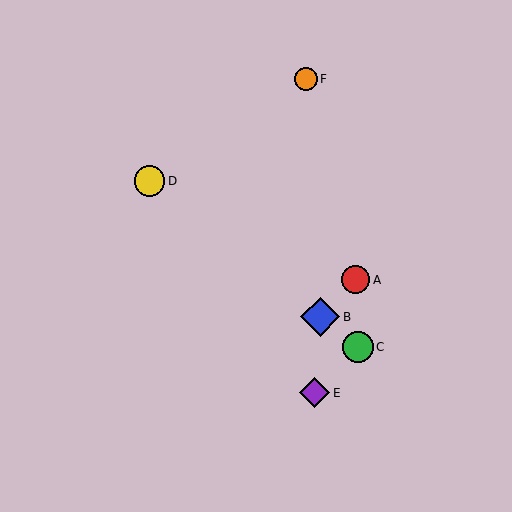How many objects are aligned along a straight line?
3 objects (B, C, D) are aligned along a straight line.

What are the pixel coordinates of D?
Object D is at (150, 181).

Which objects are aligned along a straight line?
Objects B, C, D are aligned along a straight line.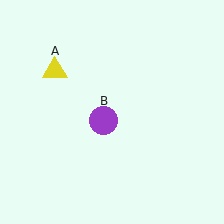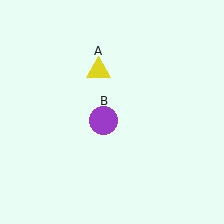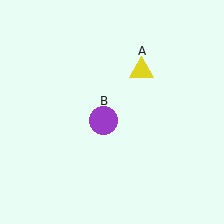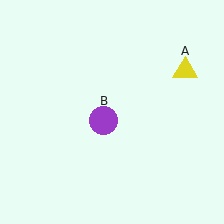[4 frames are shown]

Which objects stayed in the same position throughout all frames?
Purple circle (object B) remained stationary.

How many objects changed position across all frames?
1 object changed position: yellow triangle (object A).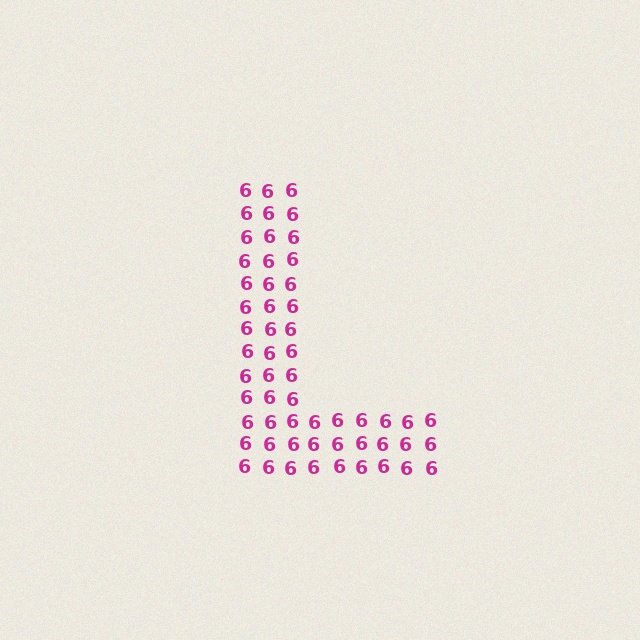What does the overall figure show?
The overall figure shows the letter L.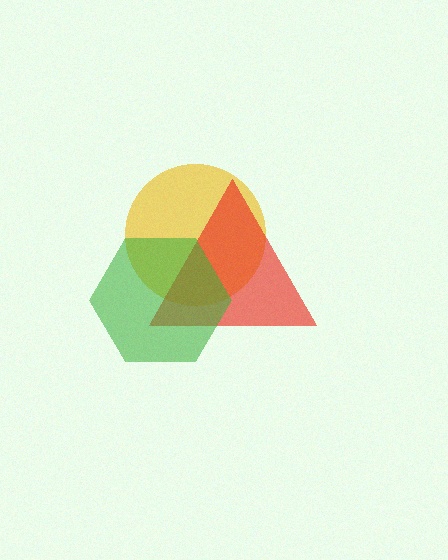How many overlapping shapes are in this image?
There are 3 overlapping shapes in the image.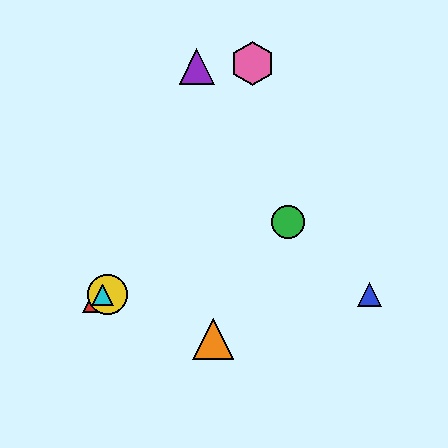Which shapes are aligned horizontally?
The red triangle, the blue triangle, the yellow circle, the cyan triangle are aligned horizontally.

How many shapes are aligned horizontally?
4 shapes (the red triangle, the blue triangle, the yellow circle, the cyan triangle) are aligned horizontally.